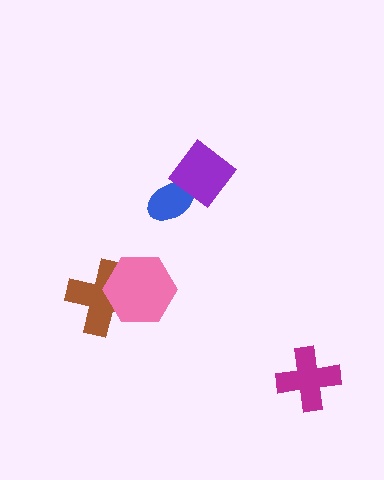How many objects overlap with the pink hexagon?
1 object overlaps with the pink hexagon.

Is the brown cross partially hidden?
Yes, it is partially covered by another shape.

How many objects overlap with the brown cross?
1 object overlaps with the brown cross.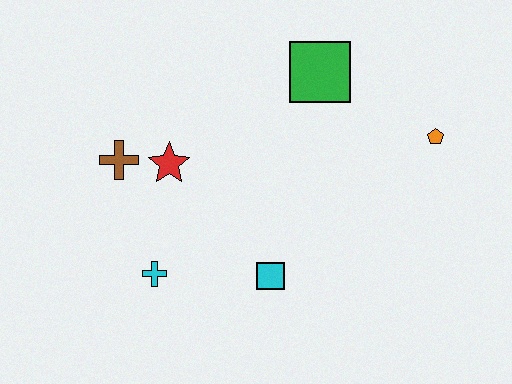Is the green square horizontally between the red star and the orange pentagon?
Yes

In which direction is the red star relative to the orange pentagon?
The red star is to the left of the orange pentagon.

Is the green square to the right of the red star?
Yes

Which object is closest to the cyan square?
The cyan cross is closest to the cyan square.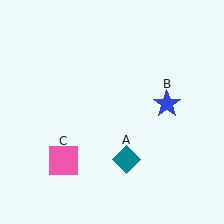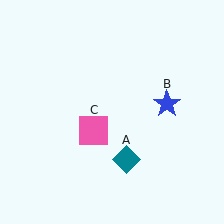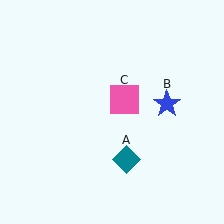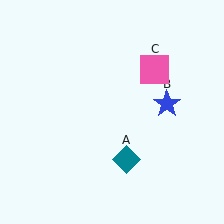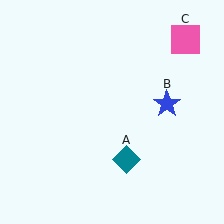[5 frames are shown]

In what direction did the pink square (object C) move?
The pink square (object C) moved up and to the right.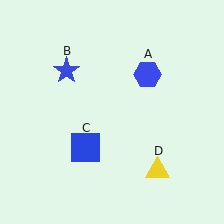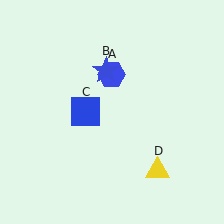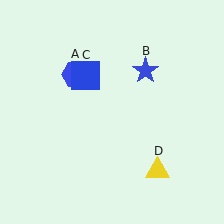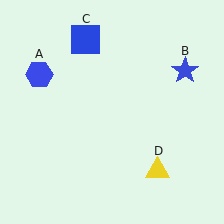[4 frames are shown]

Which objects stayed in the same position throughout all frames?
Yellow triangle (object D) remained stationary.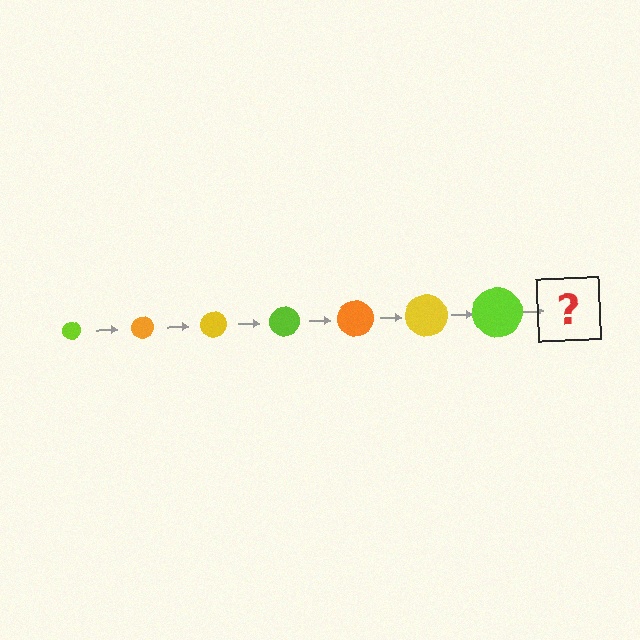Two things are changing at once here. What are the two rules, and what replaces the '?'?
The two rules are that the circle grows larger each step and the color cycles through lime, orange, and yellow. The '?' should be an orange circle, larger than the previous one.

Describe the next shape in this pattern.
It should be an orange circle, larger than the previous one.